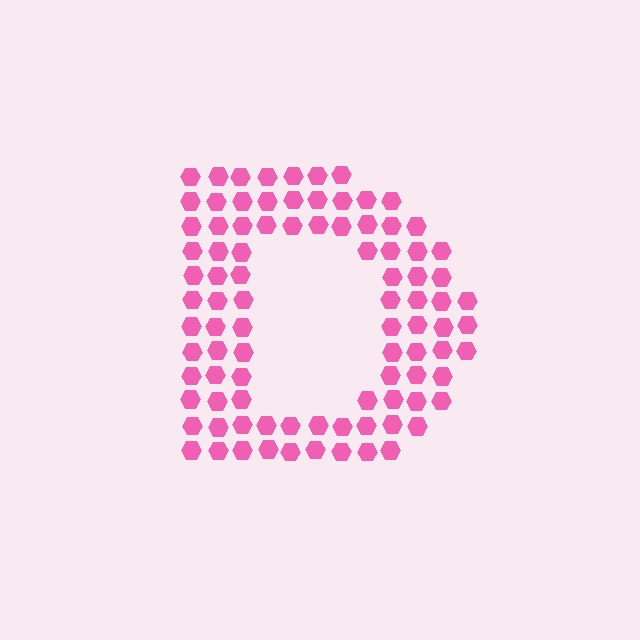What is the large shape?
The large shape is the letter D.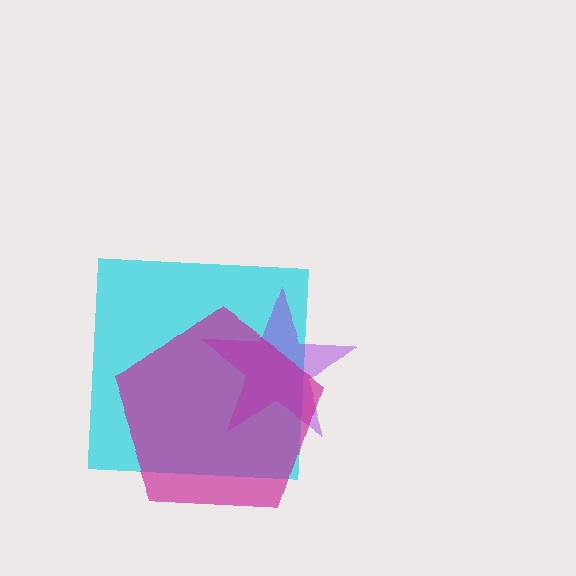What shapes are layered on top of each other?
The layered shapes are: a cyan square, a purple star, a magenta pentagon.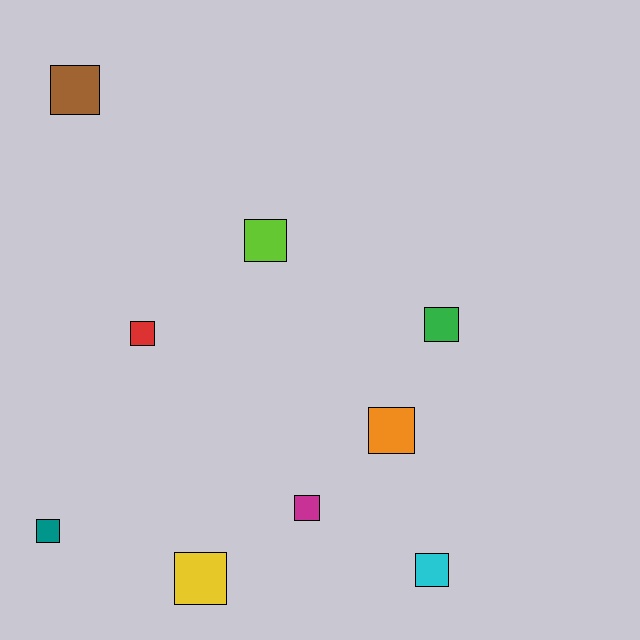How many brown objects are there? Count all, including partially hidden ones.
There is 1 brown object.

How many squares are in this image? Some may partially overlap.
There are 9 squares.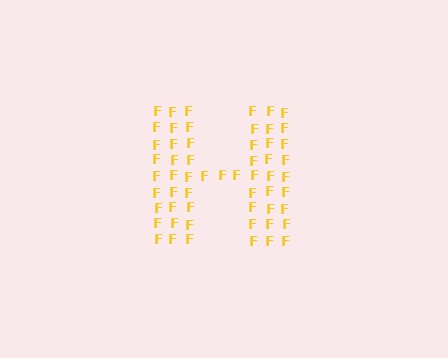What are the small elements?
The small elements are letter F's.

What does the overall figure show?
The overall figure shows the letter H.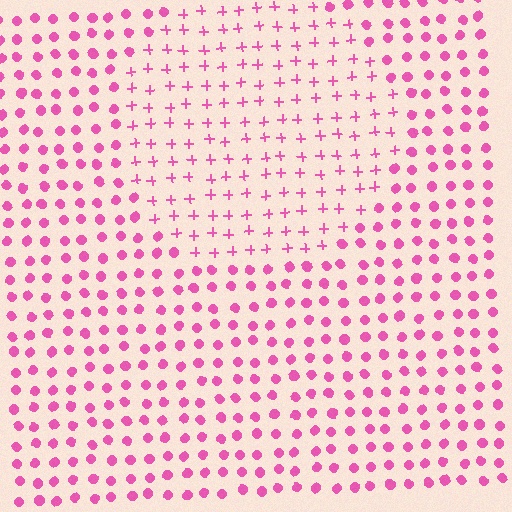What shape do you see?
I see a circle.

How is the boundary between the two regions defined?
The boundary is defined by a change in element shape: plus signs inside vs. circles outside. All elements share the same color and spacing.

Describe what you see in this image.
The image is filled with small pink elements arranged in a uniform grid. A circle-shaped region contains plus signs, while the surrounding area contains circles. The boundary is defined purely by the change in element shape.